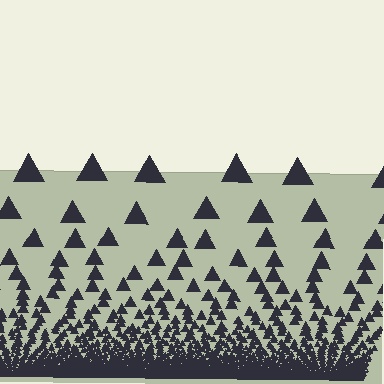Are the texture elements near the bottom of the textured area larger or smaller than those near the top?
Smaller. The gradient is inverted — elements near the bottom are smaller and denser.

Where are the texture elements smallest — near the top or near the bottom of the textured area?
Near the bottom.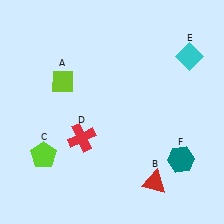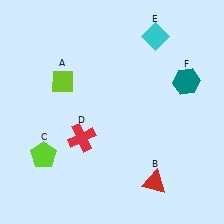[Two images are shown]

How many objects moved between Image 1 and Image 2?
2 objects moved between the two images.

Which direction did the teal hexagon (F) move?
The teal hexagon (F) moved up.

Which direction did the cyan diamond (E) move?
The cyan diamond (E) moved left.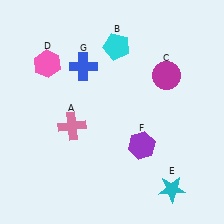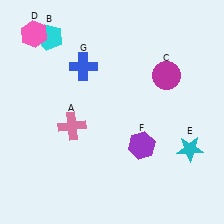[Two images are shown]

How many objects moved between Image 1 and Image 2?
3 objects moved between the two images.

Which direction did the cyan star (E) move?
The cyan star (E) moved up.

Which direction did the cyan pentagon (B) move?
The cyan pentagon (B) moved left.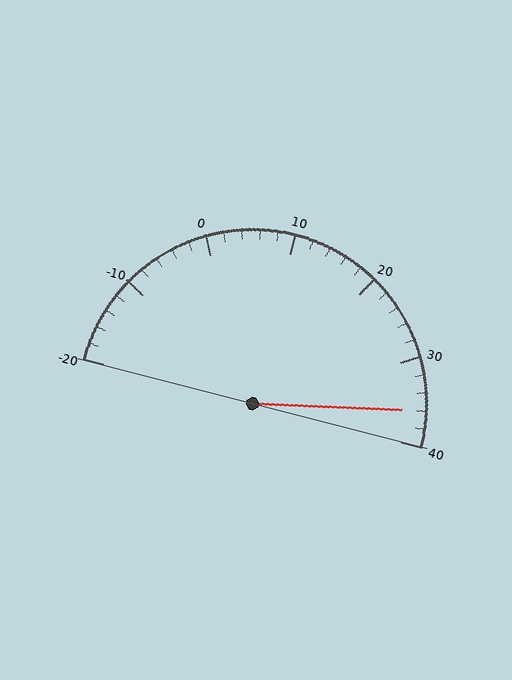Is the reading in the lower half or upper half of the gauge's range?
The reading is in the upper half of the range (-20 to 40).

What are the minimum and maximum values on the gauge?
The gauge ranges from -20 to 40.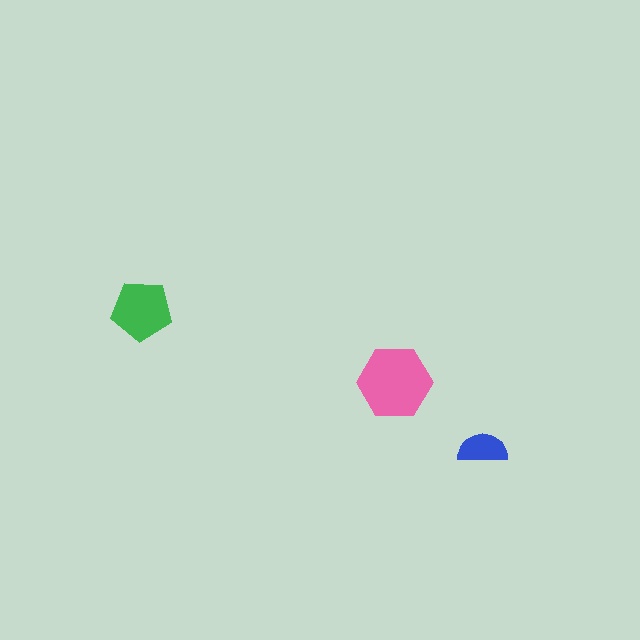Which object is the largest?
The pink hexagon.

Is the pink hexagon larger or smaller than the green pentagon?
Larger.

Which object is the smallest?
The blue semicircle.